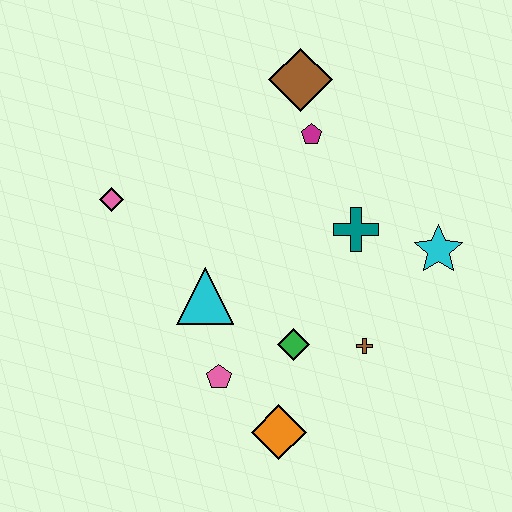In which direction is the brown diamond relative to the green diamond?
The brown diamond is above the green diamond.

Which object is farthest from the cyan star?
The pink diamond is farthest from the cyan star.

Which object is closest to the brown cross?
The green diamond is closest to the brown cross.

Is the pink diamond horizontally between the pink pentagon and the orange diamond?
No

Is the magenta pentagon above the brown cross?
Yes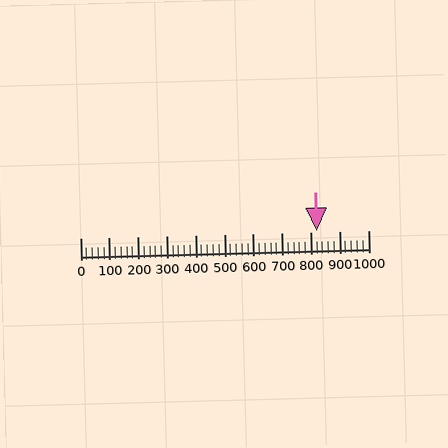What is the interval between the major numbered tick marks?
The major tick marks are spaced 100 units apart.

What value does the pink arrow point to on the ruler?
The pink arrow points to approximately 820.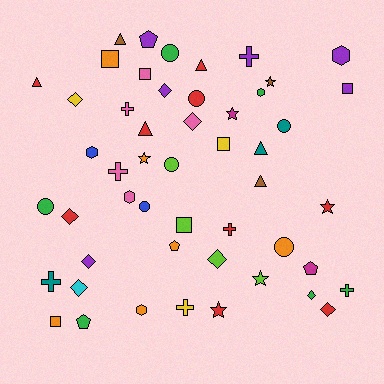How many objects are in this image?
There are 50 objects.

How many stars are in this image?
There are 6 stars.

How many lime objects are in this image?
There are 4 lime objects.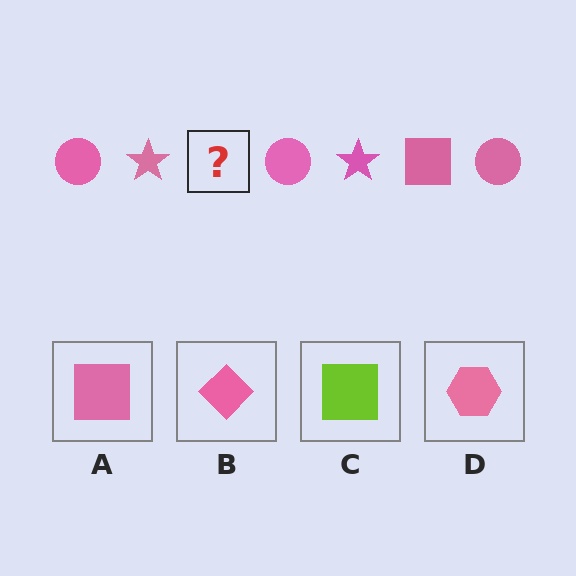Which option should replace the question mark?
Option A.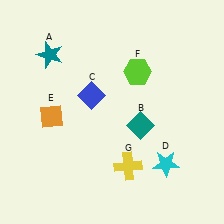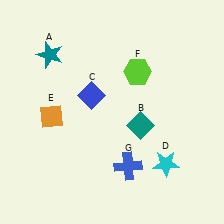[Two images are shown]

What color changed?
The cross (G) changed from yellow in Image 1 to blue in Image 2.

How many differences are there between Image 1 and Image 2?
There is 1 difference between the two images.